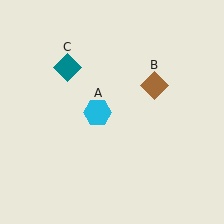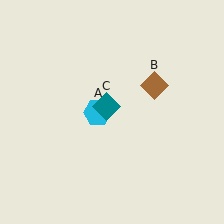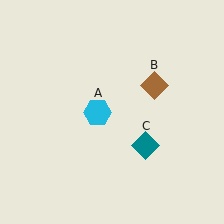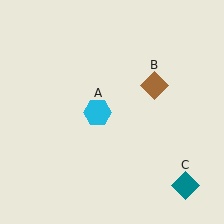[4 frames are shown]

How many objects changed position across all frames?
1 object changed position: teal diamond (object C).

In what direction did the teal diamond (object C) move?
The teal diamond (object C) moved down and to the right.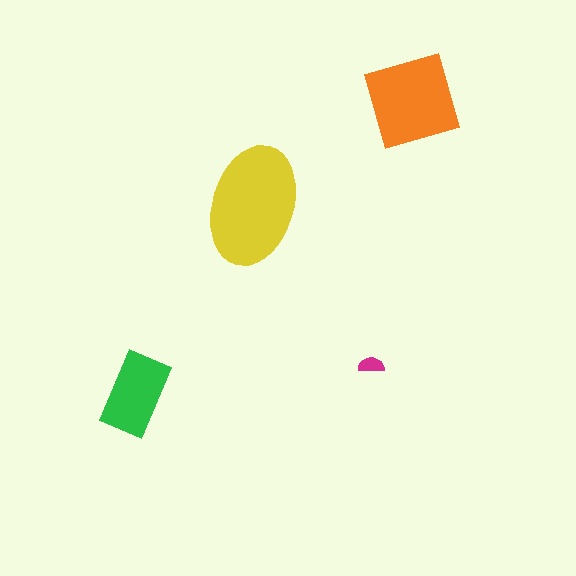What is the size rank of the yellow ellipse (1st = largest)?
1st.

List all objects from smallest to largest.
The magenta semicircle, the green rectangle, the orange square, the yellow ellipse.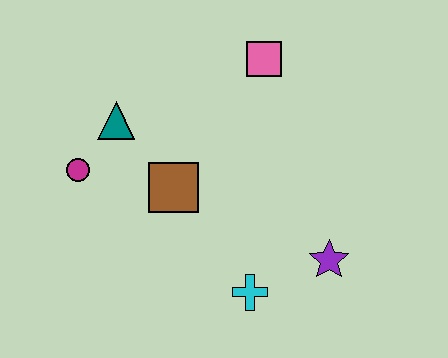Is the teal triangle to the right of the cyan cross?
No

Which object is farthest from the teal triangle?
The purple star is farthest from the teal triangle.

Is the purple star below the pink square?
Yes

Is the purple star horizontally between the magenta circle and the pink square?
No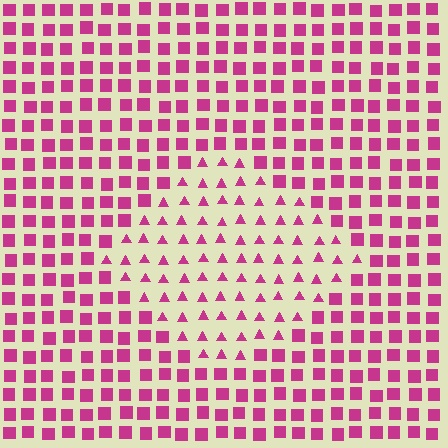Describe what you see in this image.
The image is filled with small magenta elements arranged in a uniform grid. A diamond-shaped region contains triangles, while the surrounding area contains squares. The boundary is defined purely by the change in element shape.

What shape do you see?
I see a diamond.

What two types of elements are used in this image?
The image uses triangles inside the diamond region and squares outside it.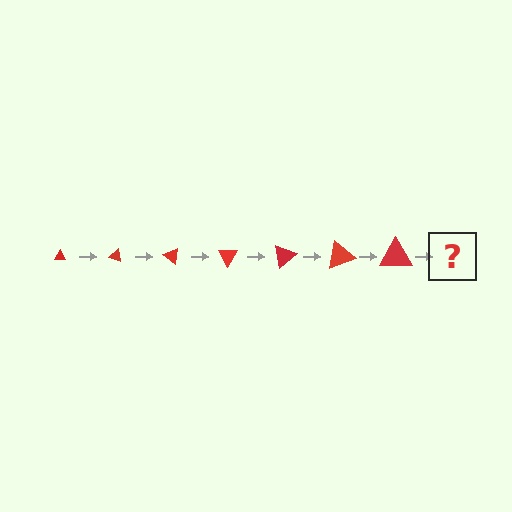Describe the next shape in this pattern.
It should be a triangle, larger than the previous one and rotated 140 degrees from the start.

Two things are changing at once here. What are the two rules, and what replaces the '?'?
The two rules are that the triangle grows larger each step and it rotates 20 degrees each step. The '?' should be a triangle, larger than the previous one and rotated 140 degrees from the start.